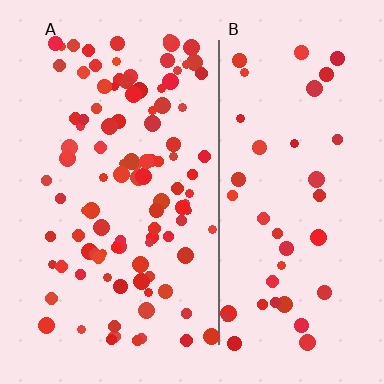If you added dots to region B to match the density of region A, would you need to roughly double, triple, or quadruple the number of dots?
Approximately triple.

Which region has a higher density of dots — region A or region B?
A (the left).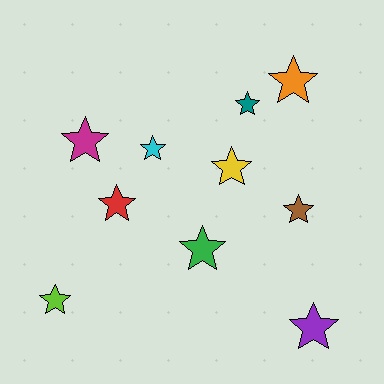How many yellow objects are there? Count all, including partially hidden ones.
There is 1 yellow object.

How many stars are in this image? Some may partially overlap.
There are 10 stars.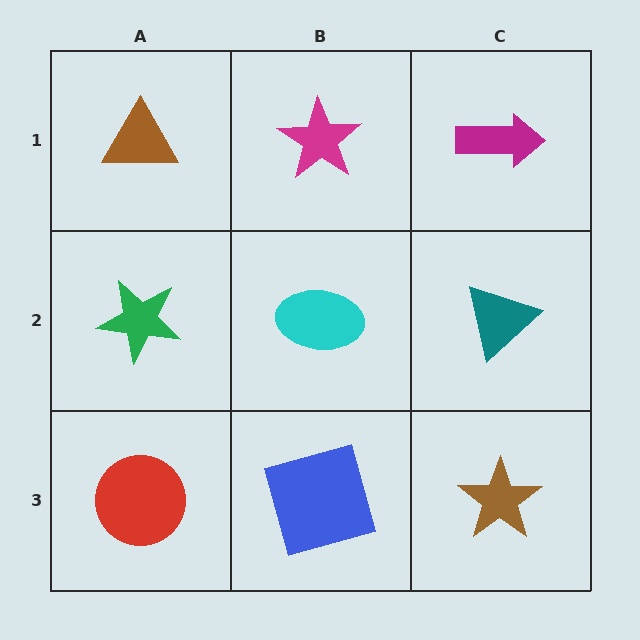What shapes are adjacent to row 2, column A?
A brown triangle (row 1, column A), a red circle (row 3, column A), a cyan ellipse (row 2, column B).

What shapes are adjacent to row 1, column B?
A cyan ellipse (row 2, column B), a brown triangle (row 1, column A), a magenta arrow (row 1, column C).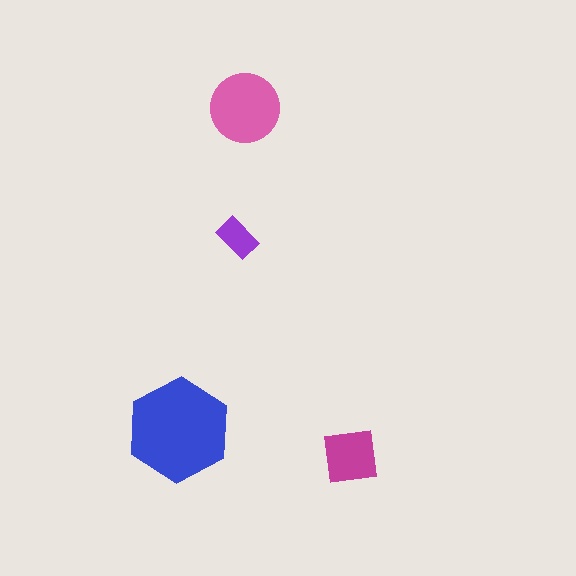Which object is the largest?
The blue hexagon.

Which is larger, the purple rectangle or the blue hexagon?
The blue hexagon.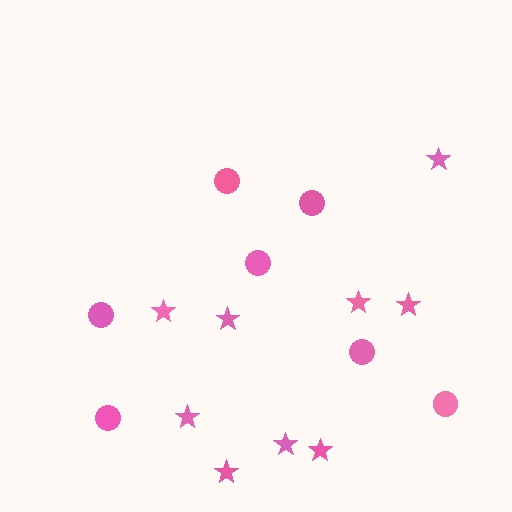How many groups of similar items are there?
There are 2 groups: one group of stars (9) and one group of circles (7).